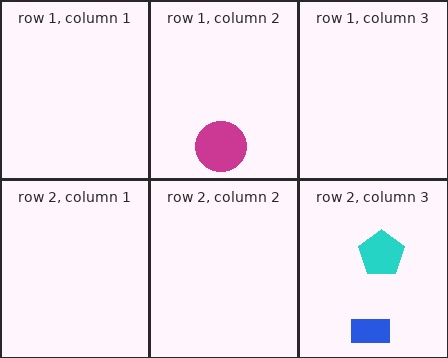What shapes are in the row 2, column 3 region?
The cyan pentagon, the blue rectangle.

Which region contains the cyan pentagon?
The row 2, column 3 region.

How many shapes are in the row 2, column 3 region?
2.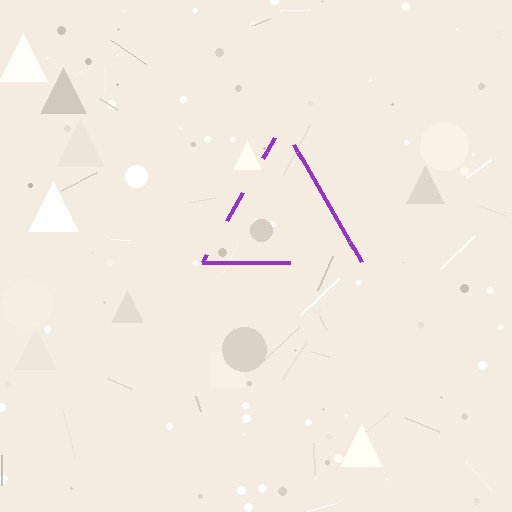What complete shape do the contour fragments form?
The contour fragments form a triangle.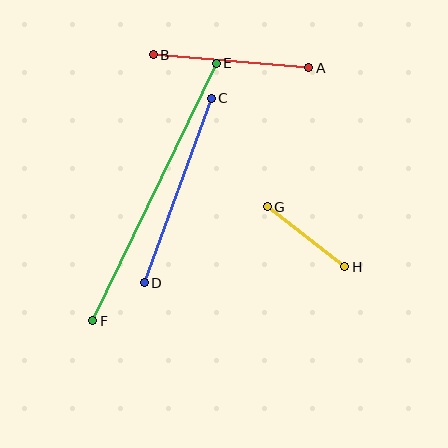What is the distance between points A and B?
The distance is approximately 156 pixels.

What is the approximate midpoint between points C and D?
The midpoint is at approximately (178, 191) pixels.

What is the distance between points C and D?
The distance is approximately 196 pixels.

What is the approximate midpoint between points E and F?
The midpoint is at approximately (154, 192) pixels.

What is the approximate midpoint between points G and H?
The midpoint is at approximately (306, 237) pixels.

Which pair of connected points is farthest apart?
Points E and F are farthest apart.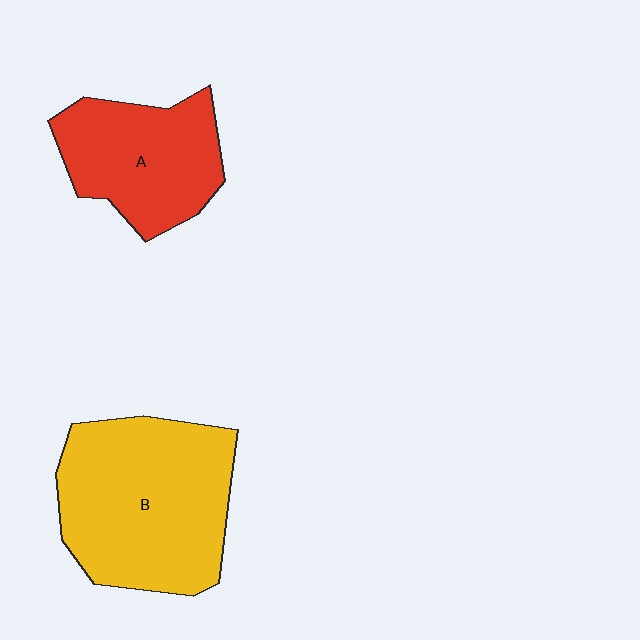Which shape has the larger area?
Shape B (yellow).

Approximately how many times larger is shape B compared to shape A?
Approximately 1.5 times.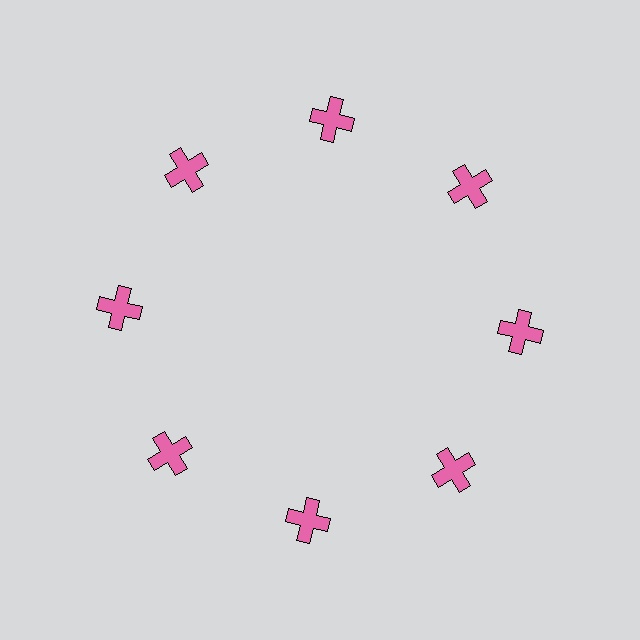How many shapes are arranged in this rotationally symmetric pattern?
There are 8 shapes, arranged in 8 groups of 1.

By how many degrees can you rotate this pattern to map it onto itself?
The pattern maps onto itself every 45 degrees of rotation.